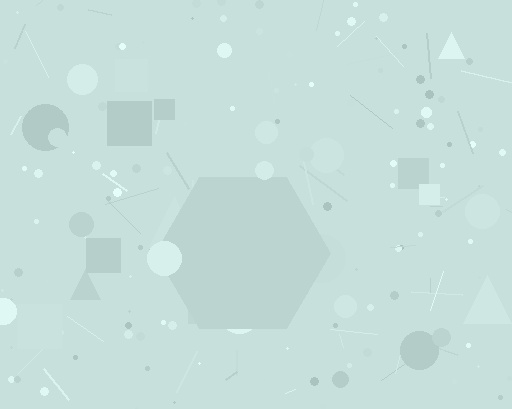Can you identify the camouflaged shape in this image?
The camouflaged shape is a hexagon.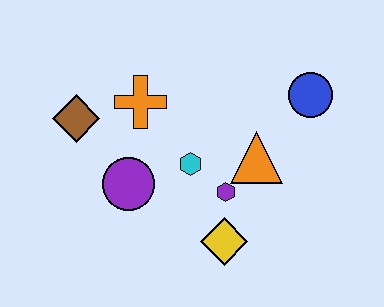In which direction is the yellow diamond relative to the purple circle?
The yellow diamond is to the right of the purple circle.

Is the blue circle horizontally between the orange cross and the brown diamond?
No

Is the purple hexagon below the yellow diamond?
No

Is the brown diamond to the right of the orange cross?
No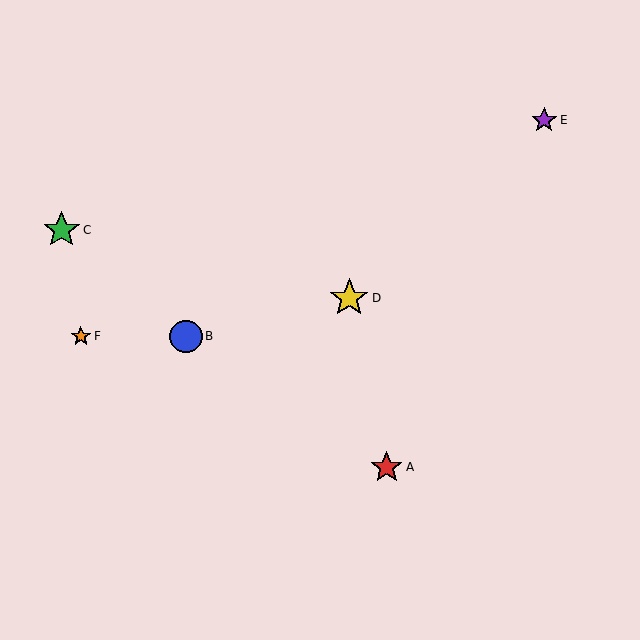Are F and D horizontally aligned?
No, F is at y≈336 and D is at y≈298.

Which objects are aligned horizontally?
Objects B, F are aligned horizontally.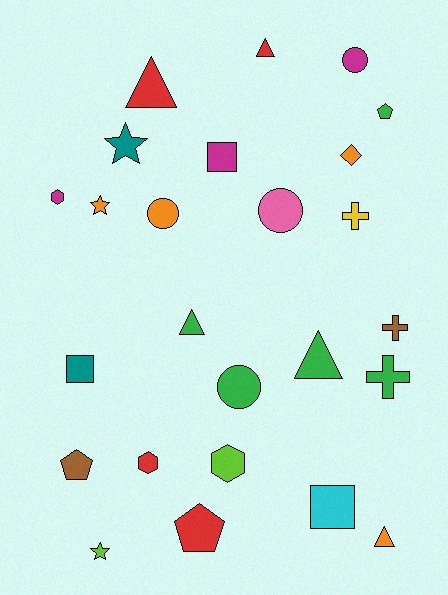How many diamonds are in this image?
There is 1 diamond.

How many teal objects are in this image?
There are 2 teal objects.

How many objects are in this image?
There are 25 objects.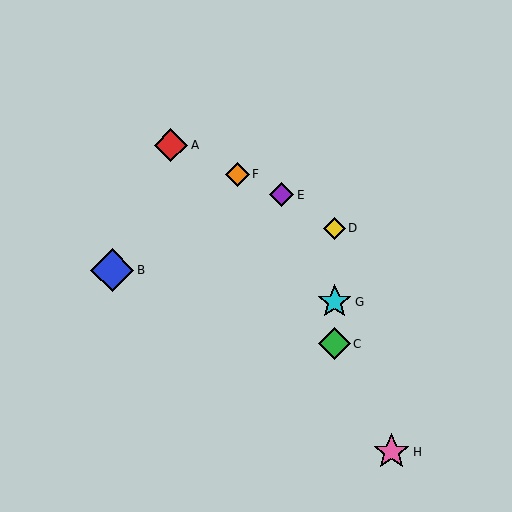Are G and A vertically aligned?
No, G is at x≈335 and A is at x≈171.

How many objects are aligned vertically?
3 objects (C, D, G) are aligned vertically.